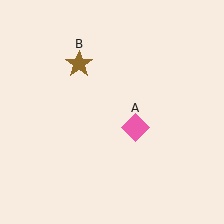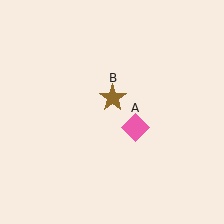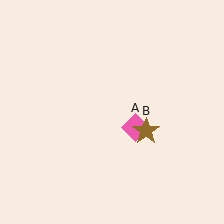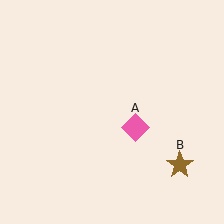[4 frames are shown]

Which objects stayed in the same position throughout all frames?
Pink diamond (object A) remained stationary.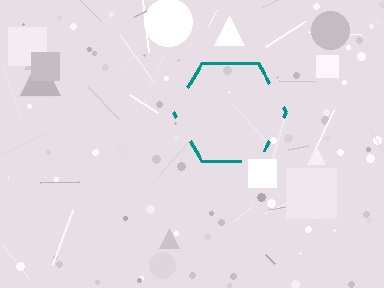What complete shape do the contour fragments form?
The contour fragments form a hexagon.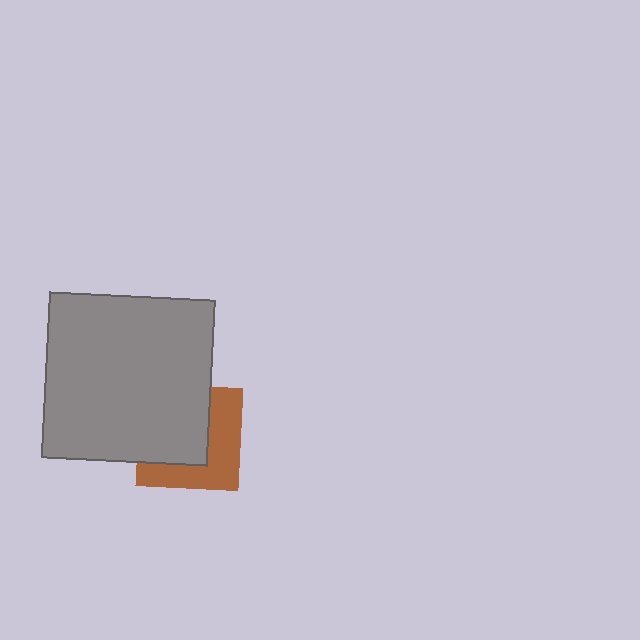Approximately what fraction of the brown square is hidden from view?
Roughly 53% of the brown square is hidden behind the gray square.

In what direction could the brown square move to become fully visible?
The brown square could move toward the lower-right. That would shift it out from behind the gray square entirely.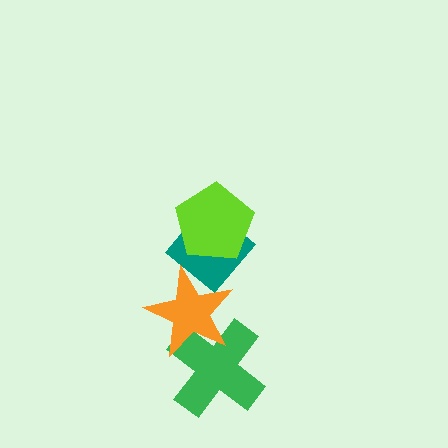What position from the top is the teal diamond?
The teal diamond is 2nd from the top.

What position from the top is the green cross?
The green cross is 4th from the top.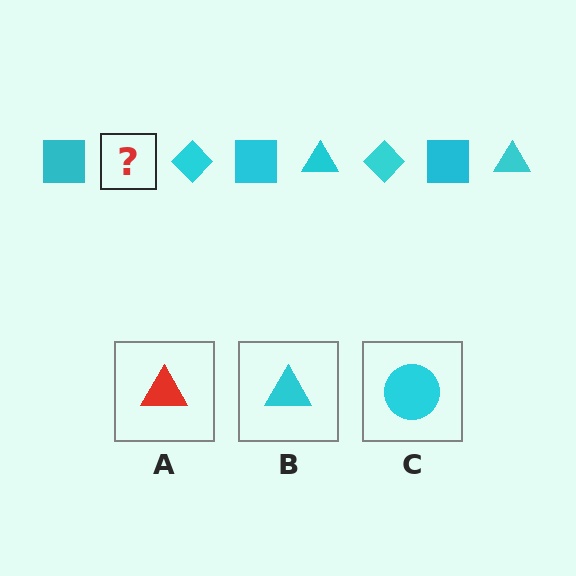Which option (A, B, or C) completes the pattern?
B.